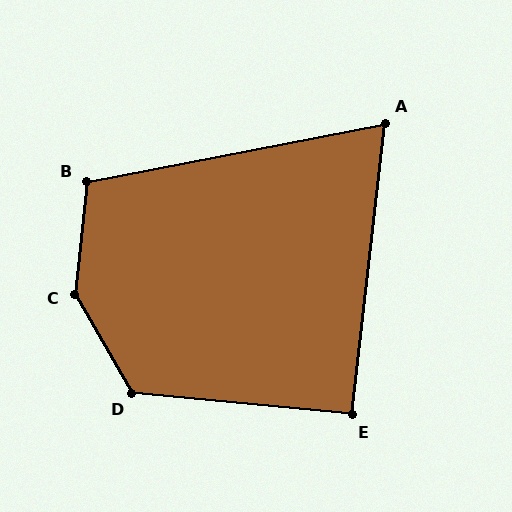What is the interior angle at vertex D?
Approximately 125 degrees (obtuse).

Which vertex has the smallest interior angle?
A, at approximately 73 degrees.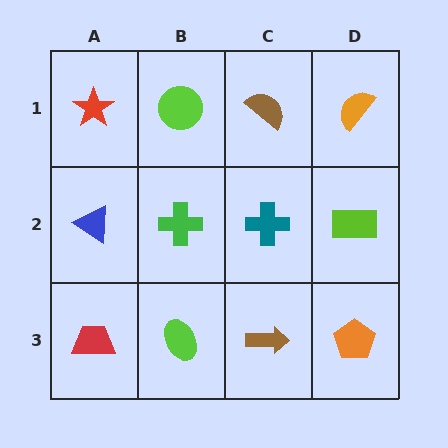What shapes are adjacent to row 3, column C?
A teal cross (row 2, column C), a lime ellipse (row 3, column B), an orange pentagon (row 3, column D).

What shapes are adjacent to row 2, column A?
A red star (row 1, column A), a red trapezoid (row 3, column A), a green cross (row 2, column B).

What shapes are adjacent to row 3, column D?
A lime rectangle (row 2, column D), a brown arrow (row 3, column C).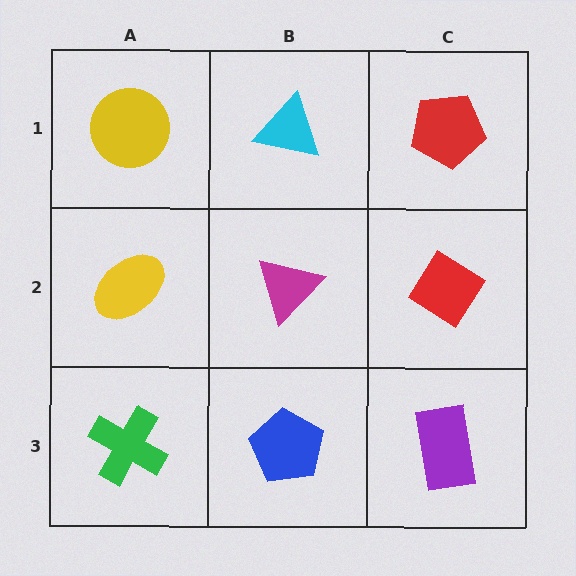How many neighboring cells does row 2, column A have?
3.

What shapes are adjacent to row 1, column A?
A yellow ellipse (row 2, column A), a cyan triangle (row 1, column B).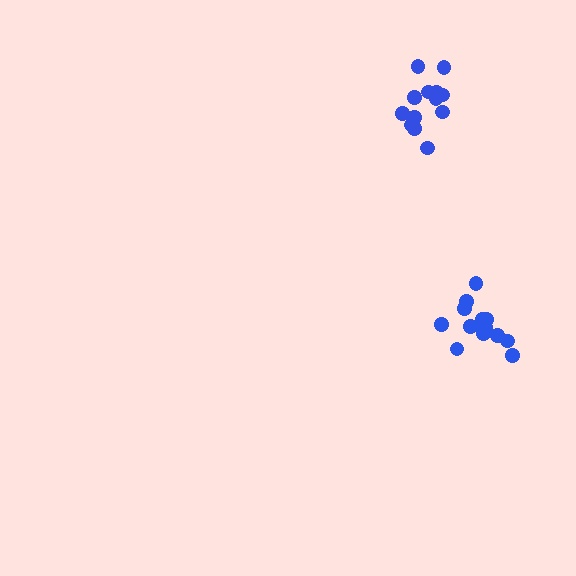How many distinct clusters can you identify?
There are 2 distinct clusters.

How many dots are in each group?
Group 1: 14 dots, Group 2: 13 dots (27 total).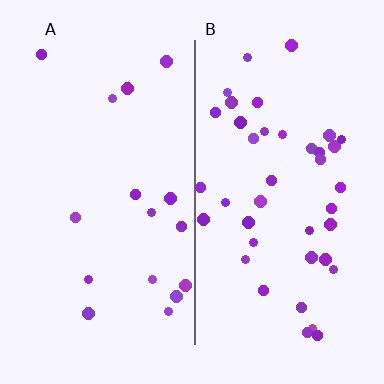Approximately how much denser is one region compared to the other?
Approximately 2.5× — region B over region A.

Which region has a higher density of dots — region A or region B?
B (the right).